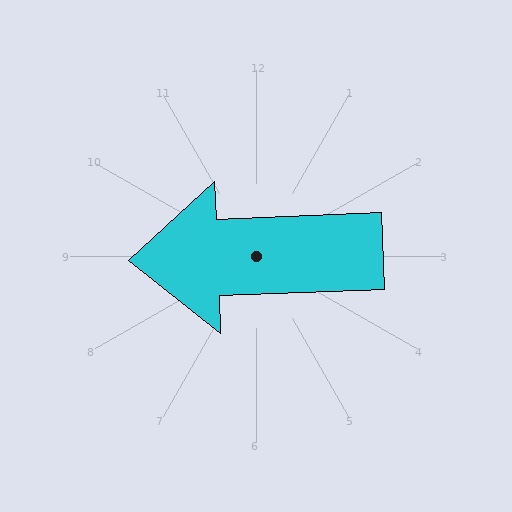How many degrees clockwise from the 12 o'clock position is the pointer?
Approximately 268 degrees.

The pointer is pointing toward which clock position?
Roughly 9 o'clock.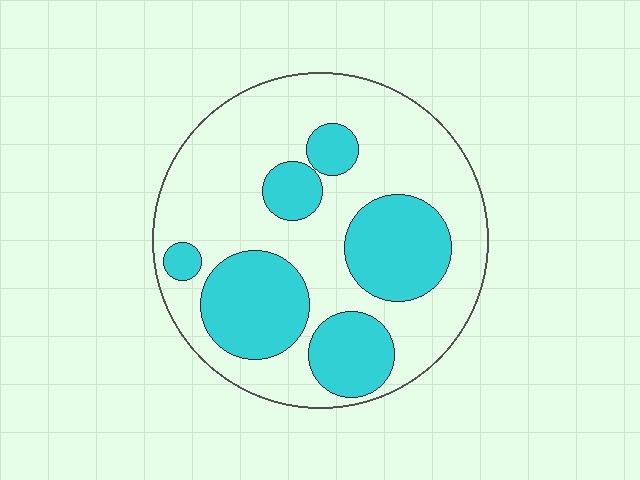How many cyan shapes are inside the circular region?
6.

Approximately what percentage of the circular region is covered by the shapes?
Approximately 35%.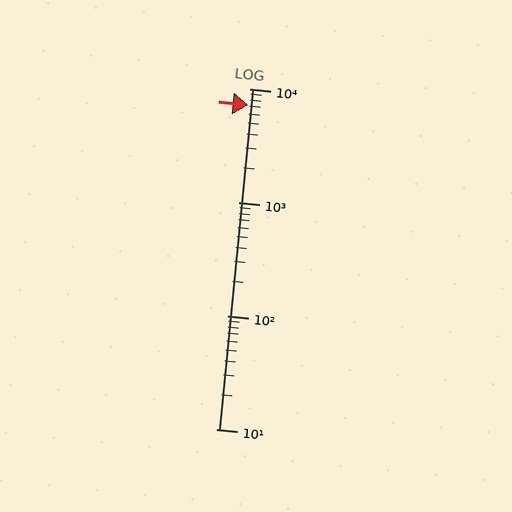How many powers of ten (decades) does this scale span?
The scale spans 3 decades, from 10 to 10000.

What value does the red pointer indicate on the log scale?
The pointer indicates approximately 7100.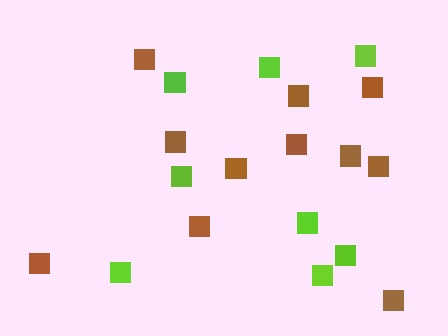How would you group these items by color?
There are 2 groups: one group of brown squares (11) and one group of lime squares (8).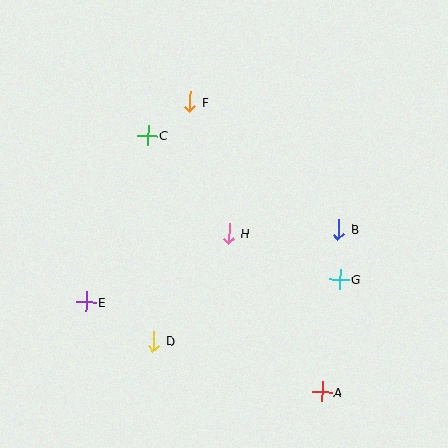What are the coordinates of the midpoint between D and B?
The midpoint between D and B is at (246, 285).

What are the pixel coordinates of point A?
Point A is at (322, 392).